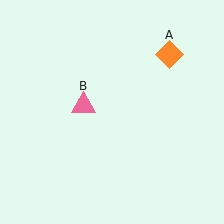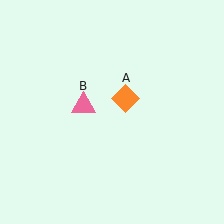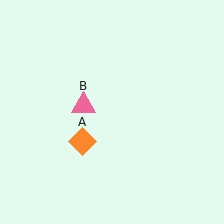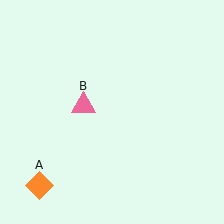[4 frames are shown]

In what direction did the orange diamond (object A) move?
The orange diamond (object A) moved down and to the left.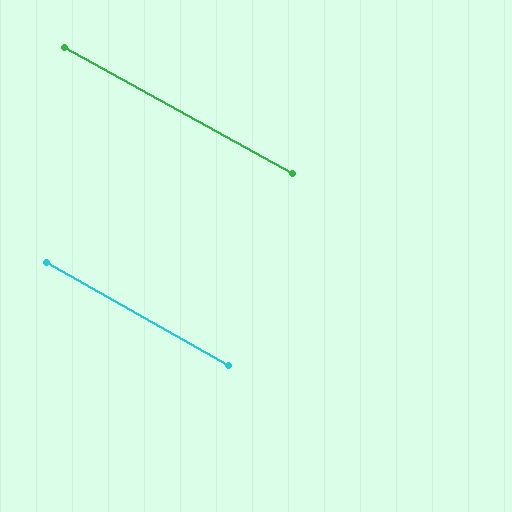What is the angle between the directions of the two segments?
Approximately 1 degree.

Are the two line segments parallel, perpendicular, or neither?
Parallel — their directions differ by only 0.5°.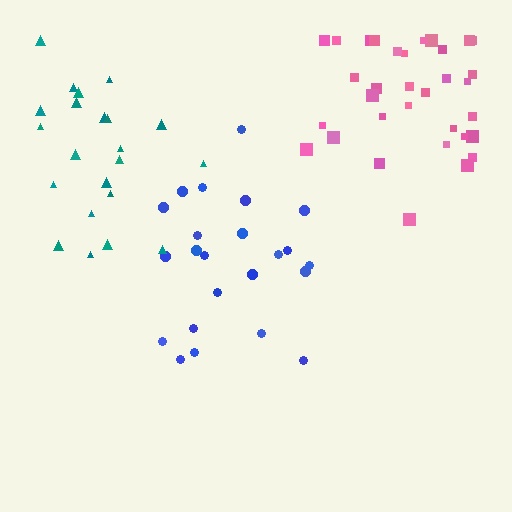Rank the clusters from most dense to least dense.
teal, pink, blue.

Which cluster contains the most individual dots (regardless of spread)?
Pink (34).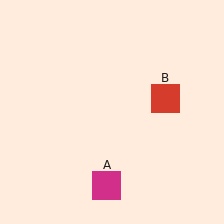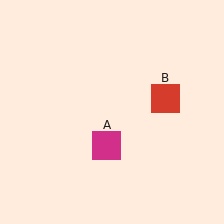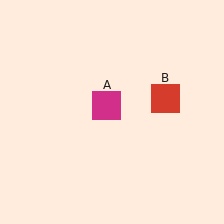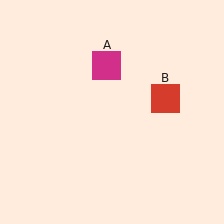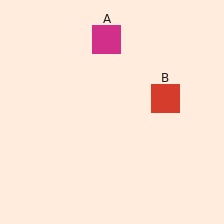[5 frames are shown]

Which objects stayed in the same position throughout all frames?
Red square (object B) remained stationary.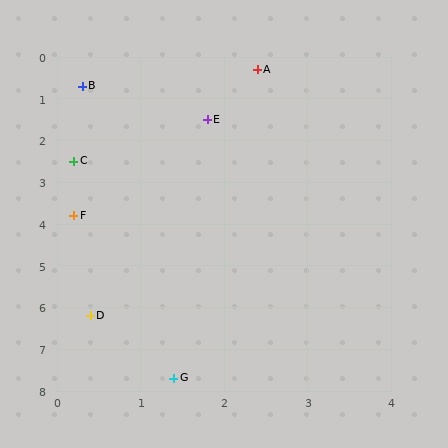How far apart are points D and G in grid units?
Points D and G are about 1.8 grid units apart.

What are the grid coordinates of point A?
Point A is at approximately (2.4, 0.3).